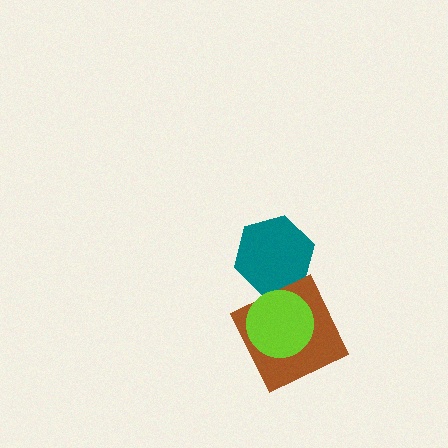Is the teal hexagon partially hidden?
No, no other shape covers it.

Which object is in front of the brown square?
The lime circle is in front of the brown square.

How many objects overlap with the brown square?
1 object overlaps with the brown square.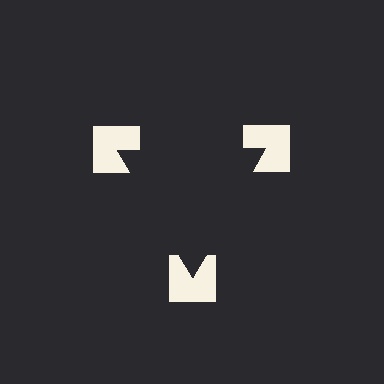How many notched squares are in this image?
There are 3 — one at each vertex of the illusory triangle.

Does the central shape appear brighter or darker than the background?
It typically appears slightly darker than the background, even though no actual brightness change is drawn.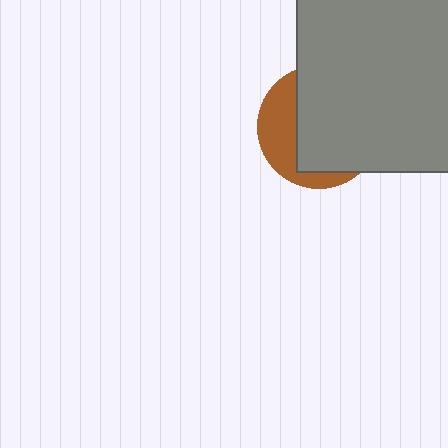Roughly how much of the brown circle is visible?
A small part of it is visible (roughly 33%).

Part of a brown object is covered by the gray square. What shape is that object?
It is a circle.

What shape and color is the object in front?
The object in front is a gray square.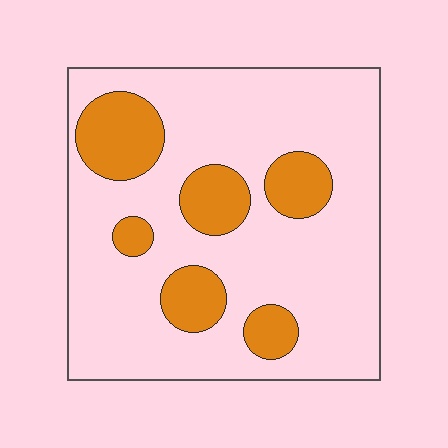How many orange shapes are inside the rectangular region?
6.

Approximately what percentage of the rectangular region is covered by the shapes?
Approximately 20%.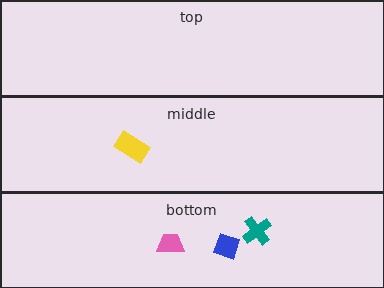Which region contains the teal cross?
The bottom region.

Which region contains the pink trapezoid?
The bottom region.